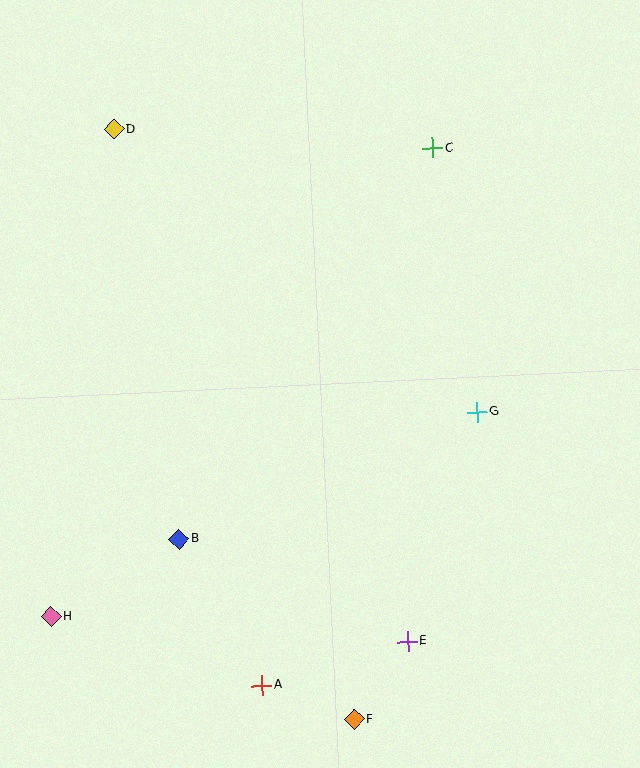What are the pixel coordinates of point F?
Point F is at (354, 719).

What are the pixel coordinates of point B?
Point B is at (179, 539).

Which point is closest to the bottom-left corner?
Point H is closest to the bottom-left corner.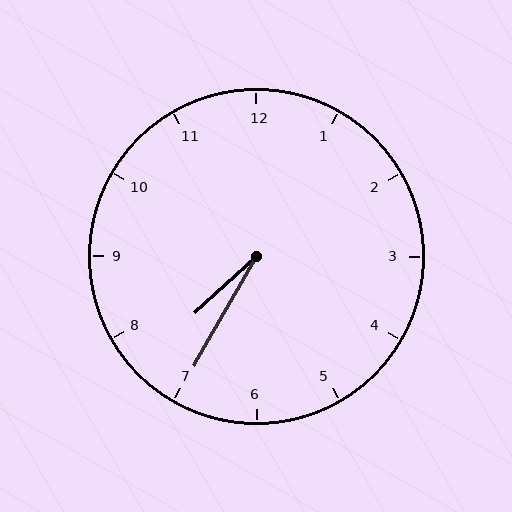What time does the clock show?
7:35.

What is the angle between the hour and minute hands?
Approximately 18 degrees.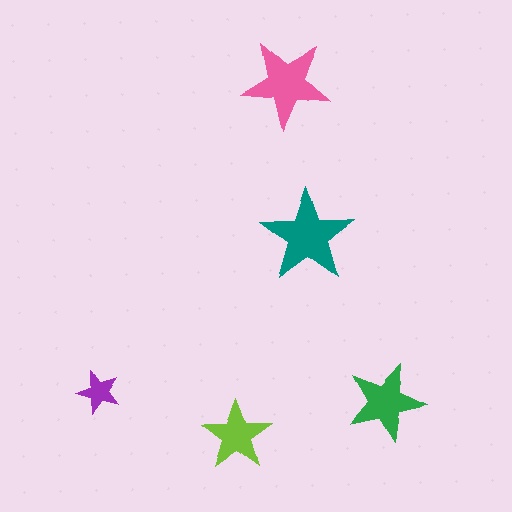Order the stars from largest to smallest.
the teal one, the pink one, the green one, the lime one, the purple one.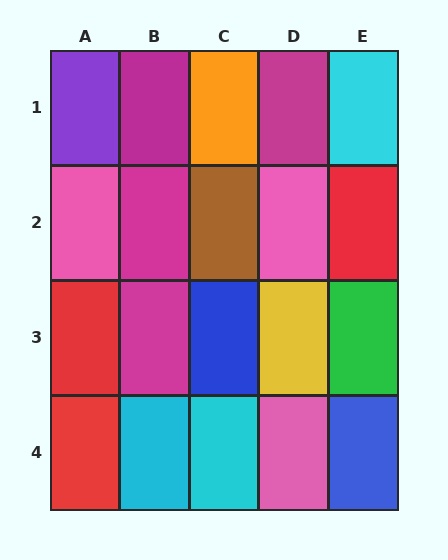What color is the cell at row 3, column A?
Red.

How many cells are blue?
2 cells are blue.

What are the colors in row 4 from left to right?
Red, cyan, cyan, pink, blue.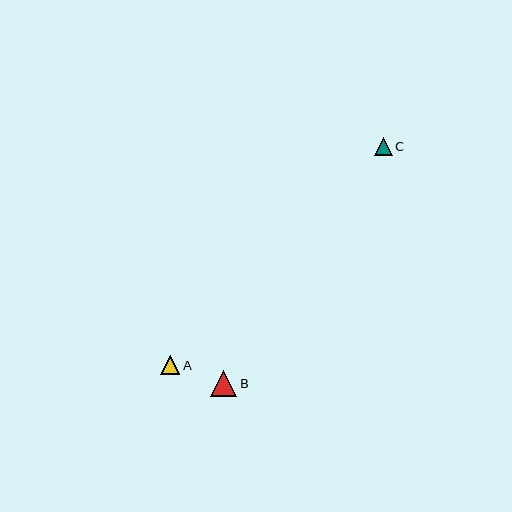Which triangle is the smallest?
Triangle C is the smallest with a size of approximately 18 pixels.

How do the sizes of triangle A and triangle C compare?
Triangle A and triangle C are approximately the same size.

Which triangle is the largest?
Triangle B is the largest with a size of approximately 26 pixels.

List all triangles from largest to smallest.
From largest to smallest: B, A, C.